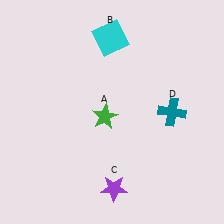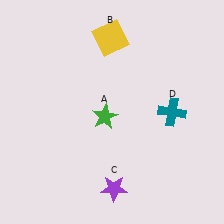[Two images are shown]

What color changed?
The square (B) changed from cyan in Image 1 to yellow in Image 2.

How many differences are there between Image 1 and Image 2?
There is 1 difference between the two images.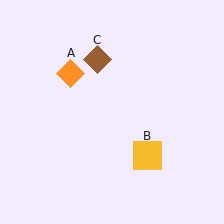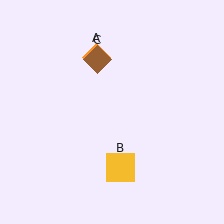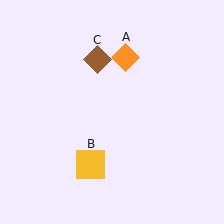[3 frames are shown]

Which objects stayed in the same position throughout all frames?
Brown diamond (object C) remained stationary.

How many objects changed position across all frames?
2 objects changed position: orange diamond (object A), yellow square (object B).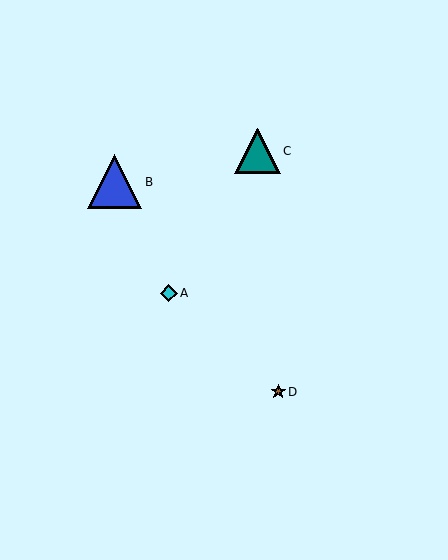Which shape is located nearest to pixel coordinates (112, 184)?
The blue triangle (labeled B) at (115, 182) is nearest to that location.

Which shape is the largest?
The blue triangle (labeled B) is the largest.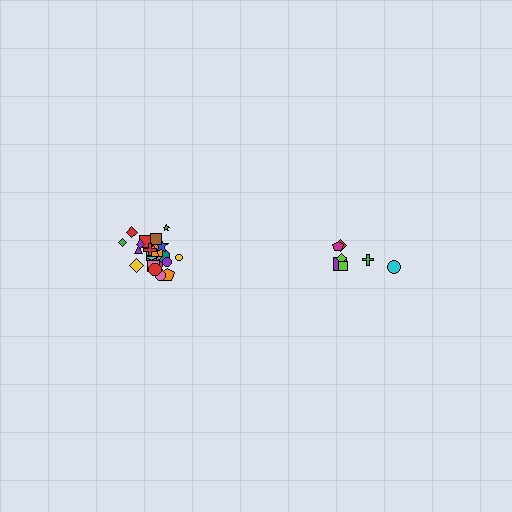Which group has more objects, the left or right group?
The left group.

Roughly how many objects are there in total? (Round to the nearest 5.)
Roughly 30 objects in total.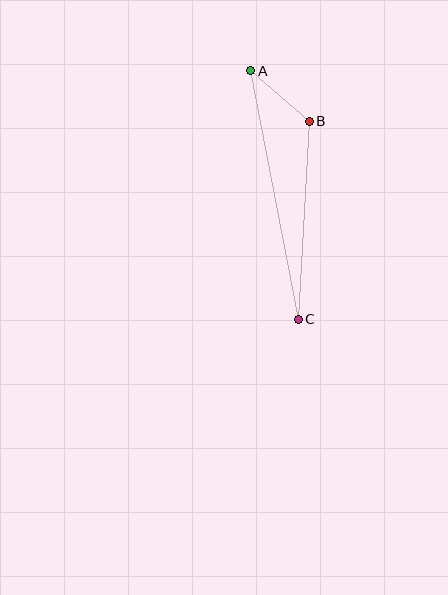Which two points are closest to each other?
Points A and B are closest to each other.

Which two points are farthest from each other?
Points A and C are farthest from each other.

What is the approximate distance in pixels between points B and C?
The distance between B and C is approximately 199 pixels.